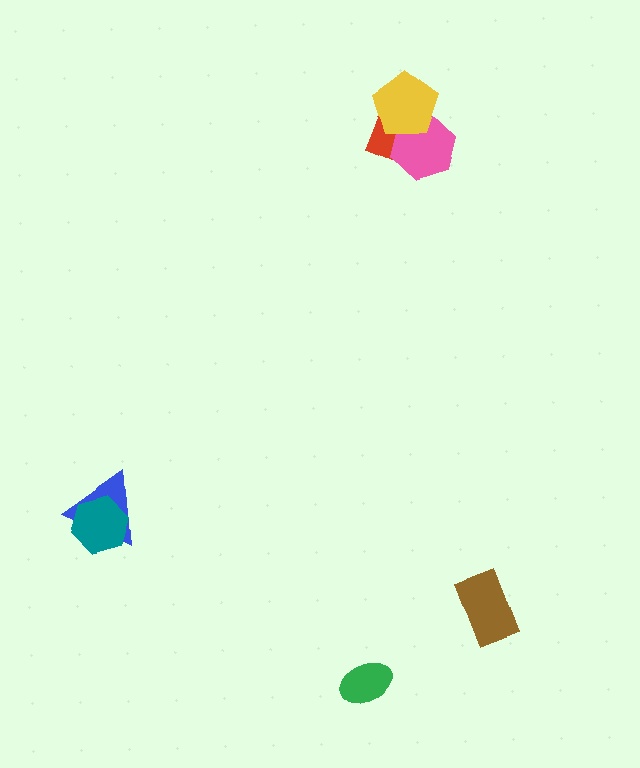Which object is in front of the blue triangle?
The teal hexagon is in front of the blue triangle.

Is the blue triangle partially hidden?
Yes, it is partially covered by another shape.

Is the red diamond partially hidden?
Yes, it is partially covered by another shape.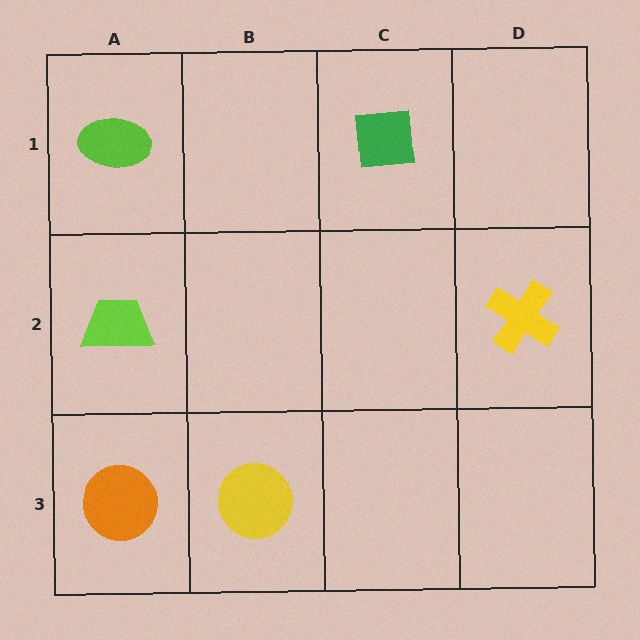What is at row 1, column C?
A green square.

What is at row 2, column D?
A yellow cross.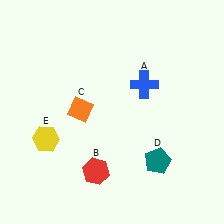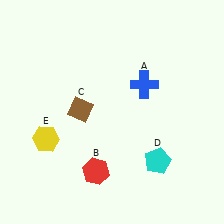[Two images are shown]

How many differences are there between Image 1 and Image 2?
There are 2 differences between the two images.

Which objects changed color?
C changed from orange to brown. D changed from teal to cyan.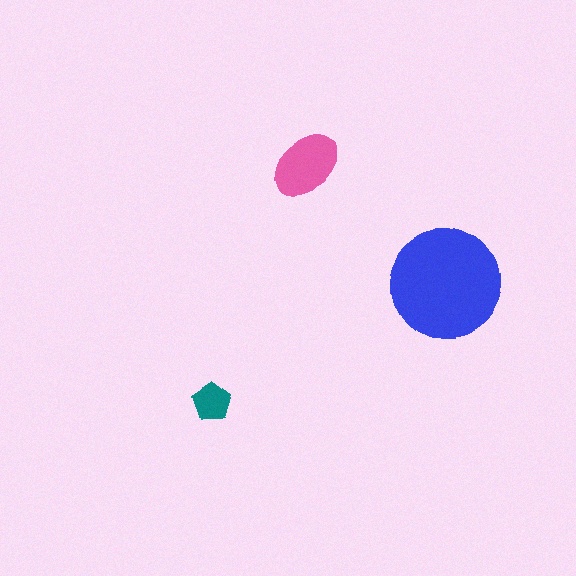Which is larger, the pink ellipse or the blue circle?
The blue circle.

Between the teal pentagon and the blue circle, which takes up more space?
The blue circle.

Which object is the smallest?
The teal pentagon.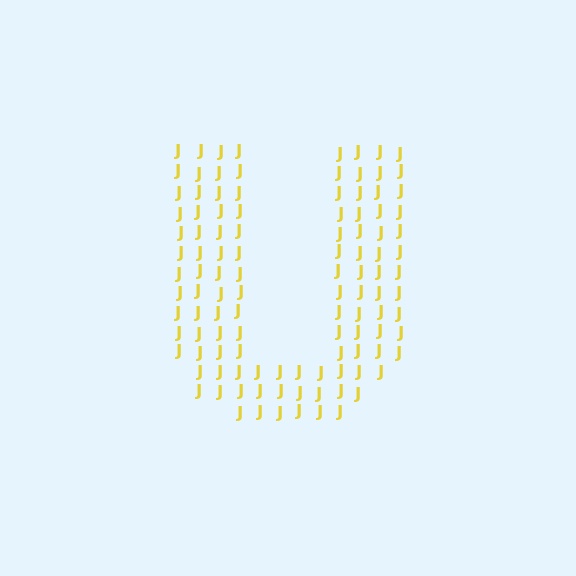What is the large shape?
The large shape is the letter U.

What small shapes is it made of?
It is made of small letter J's.